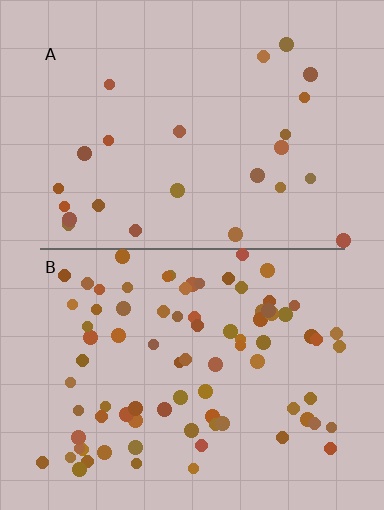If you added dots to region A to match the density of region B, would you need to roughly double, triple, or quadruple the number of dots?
Approximately triple.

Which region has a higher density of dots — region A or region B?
B (the bottom).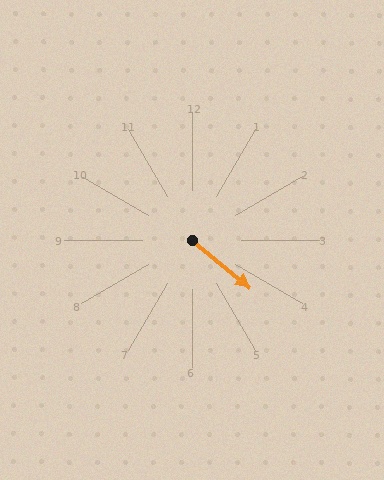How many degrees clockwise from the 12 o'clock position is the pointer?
Approximately 130 degrees.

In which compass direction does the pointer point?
Southeast.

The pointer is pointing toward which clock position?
Roughly 4 o'clock.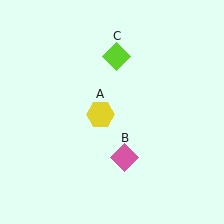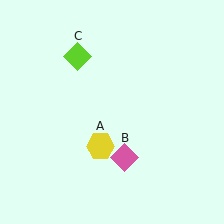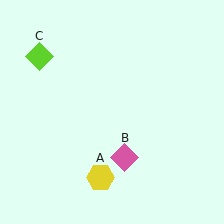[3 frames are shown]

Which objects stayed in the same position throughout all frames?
Pink diamond (object B) remained stationary.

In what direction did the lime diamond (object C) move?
The lime diamond (object C) moved left.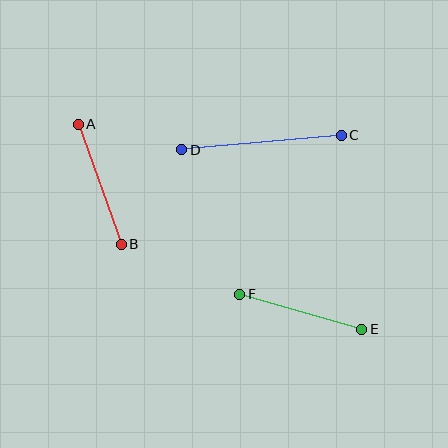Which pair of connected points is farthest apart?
Points C and D are farthest apart.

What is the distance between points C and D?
The distance is approximately 160 pixels.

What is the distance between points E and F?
The distance is approximately 127 pixels.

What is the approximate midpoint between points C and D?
The midpoint is at approximately (261, 142) pixels.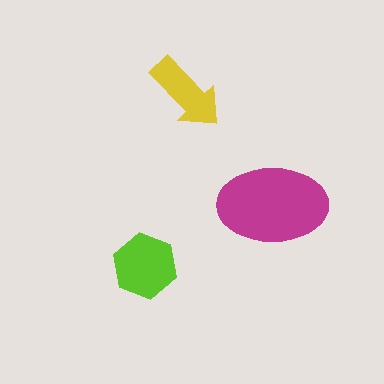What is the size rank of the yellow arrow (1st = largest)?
3rd.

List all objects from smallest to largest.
The yellow arrow, the lime hexagon, the magenta ellipse.